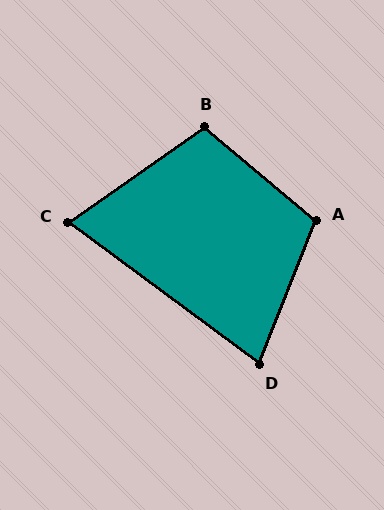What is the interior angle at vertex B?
Approximately 105 degrees (obtuse).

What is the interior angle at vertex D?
Approximately 75 degrees (acute).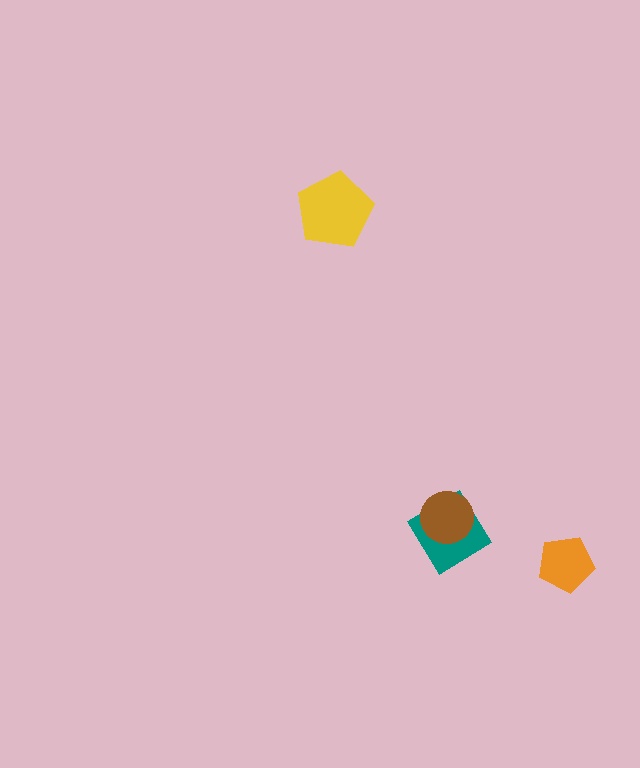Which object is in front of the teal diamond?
The brown circle is in front of the teal diamond.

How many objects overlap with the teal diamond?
1 object overlaps with the teal diamond.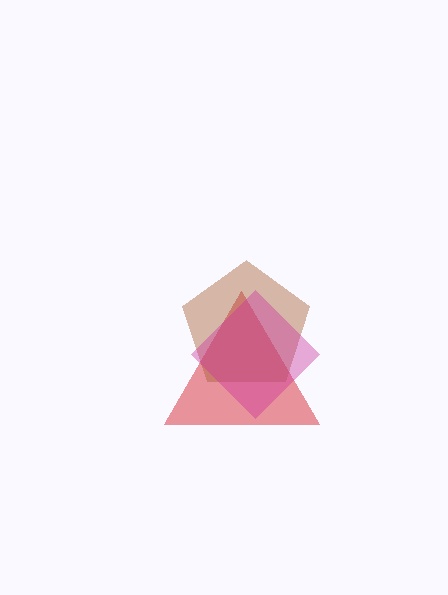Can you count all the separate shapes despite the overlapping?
Yes, there are 3 separate shapes.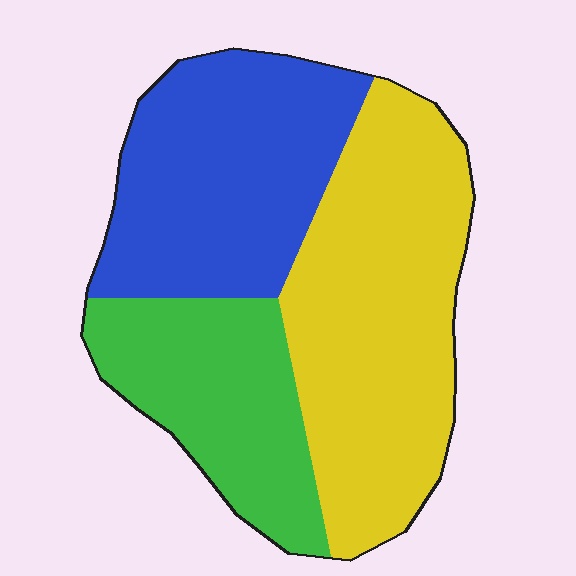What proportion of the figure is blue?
Blue takes up about one third (1/3) of the figure.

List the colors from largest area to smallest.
From largest to smallest: yellow, blue, green.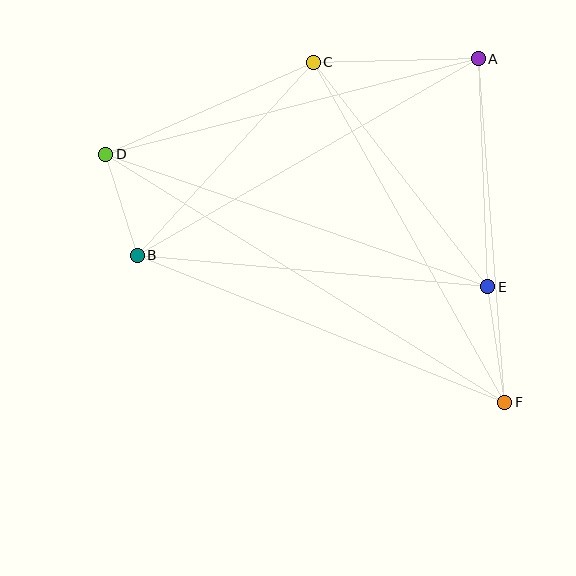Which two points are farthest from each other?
Points D and F are farthest from each other.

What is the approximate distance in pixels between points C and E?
The distance between C and E is approximately 284 pixels.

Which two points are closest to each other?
Points B and D are closest to each other.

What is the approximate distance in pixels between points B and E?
The distance between B and E is approximately 352 pixels.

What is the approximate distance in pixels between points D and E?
The distance between D and E is approximately 405 pixels.